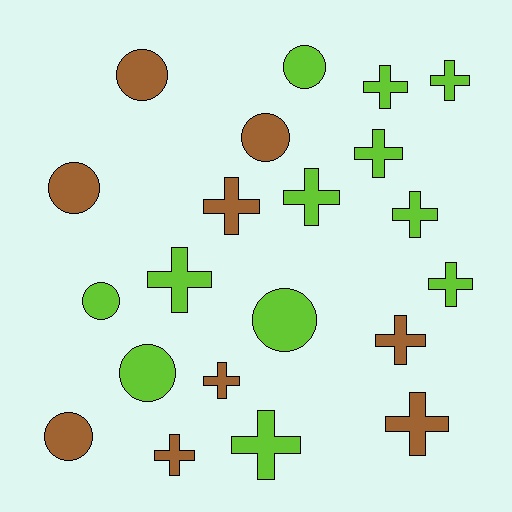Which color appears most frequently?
Lime, with 12 objects.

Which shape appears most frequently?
Cross, with 13 objects.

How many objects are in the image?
There are 21 objects.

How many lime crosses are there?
There are 8 lime crosses.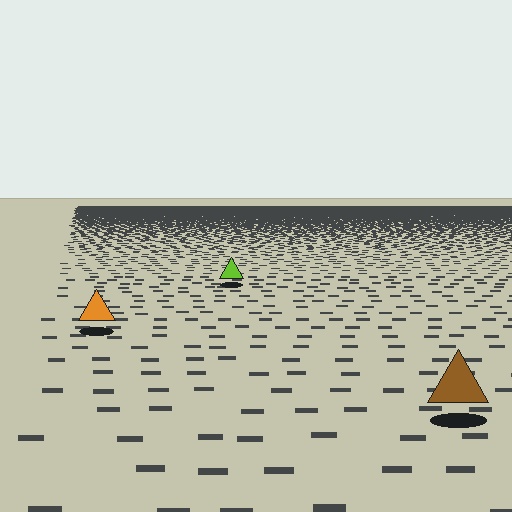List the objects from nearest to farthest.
From nearest to farthest: the brown triangle, the orange triangle, the lime triangle.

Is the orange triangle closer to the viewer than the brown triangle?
No. The brown triangle is closer — you can tell from the texture gradient: the ground texture is coarser near it.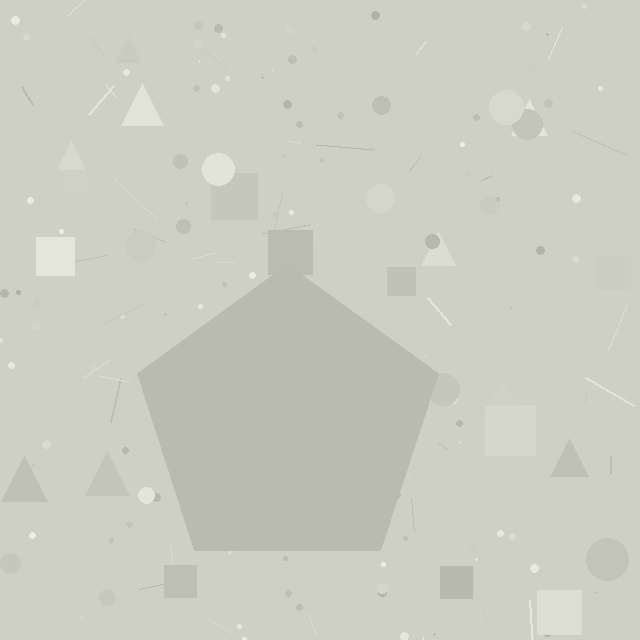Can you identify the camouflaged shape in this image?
The camouflaged shape is a pentagon.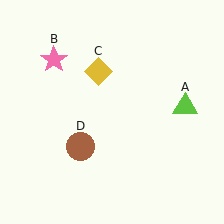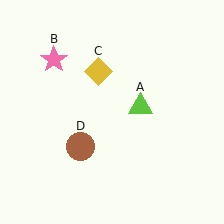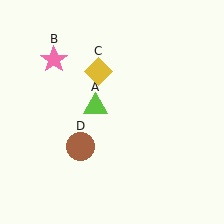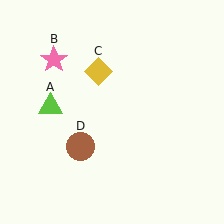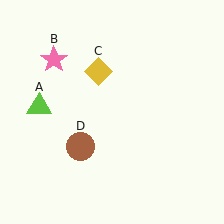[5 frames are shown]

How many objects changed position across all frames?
1 object changed position: lime triangle (object A).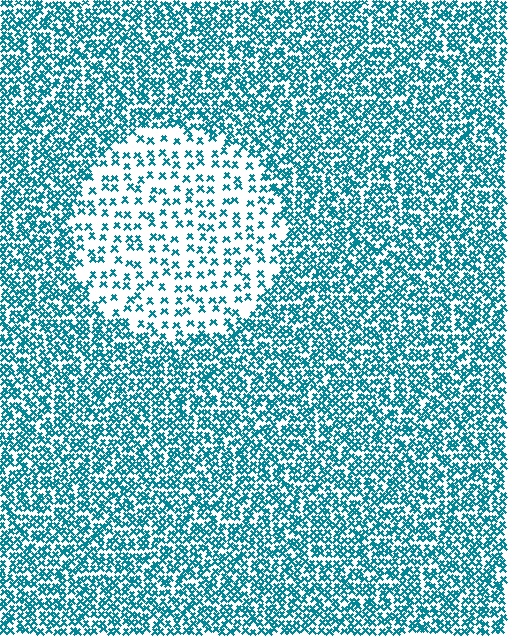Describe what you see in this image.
The image contains small teal elements arranged at two different densities. A circle-shaped region is visible where the elements are less densely packed than the surrounding area.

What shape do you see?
I see a circle.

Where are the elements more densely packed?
The elements are more densely packed outside the circle boundary.